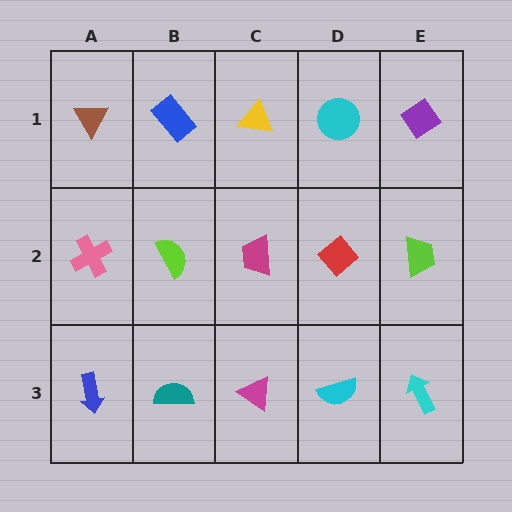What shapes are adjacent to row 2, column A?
A brown triangle (row 1, column A), a blue arrow (row 3, column A), a lime semicircle (row 2, column B).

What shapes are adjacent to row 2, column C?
A yellow triangle (row 1, column C), a magenta triangle (row 3, column C), a lime semicircle (row 2, column B), a red diamond (row 2, column D).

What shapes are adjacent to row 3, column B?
A lime semicircle (row 2, column B), a blue arrow (row 3, column A), a magenta triangle (row 3, column C).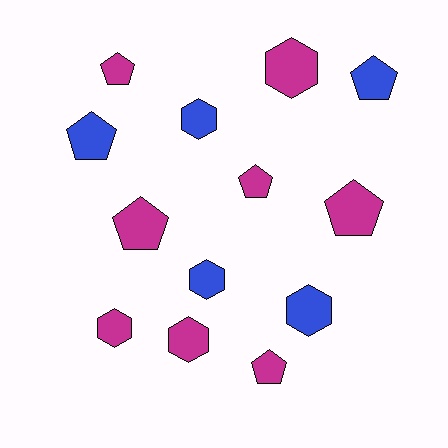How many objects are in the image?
There are 13 objects.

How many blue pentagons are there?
There are 2 blue pentagons.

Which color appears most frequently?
Magenta, with 8 objects.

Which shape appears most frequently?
Pentagon, with 7 objects.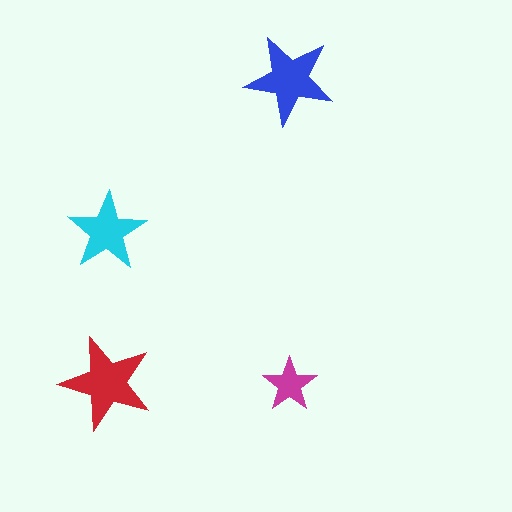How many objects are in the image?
There are 4 objects in the image.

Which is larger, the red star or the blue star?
The red one.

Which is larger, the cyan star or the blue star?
The blue one.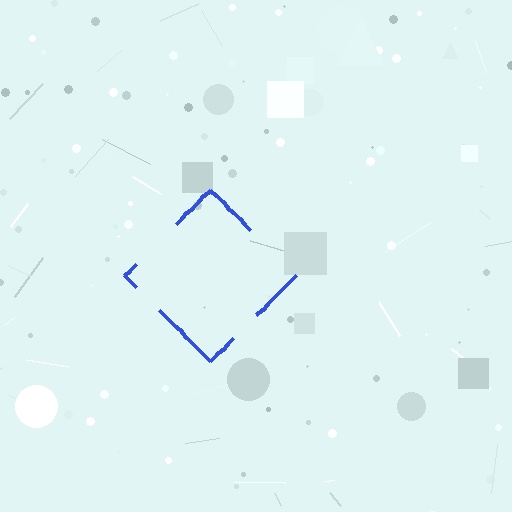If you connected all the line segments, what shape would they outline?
They would outline a diamond.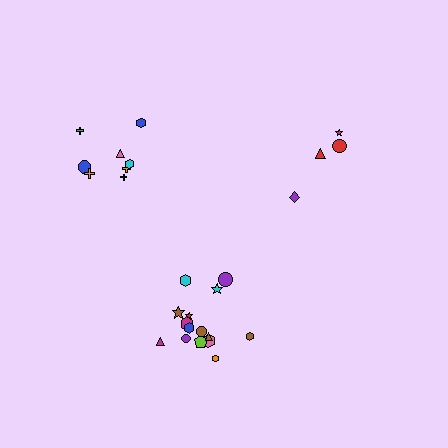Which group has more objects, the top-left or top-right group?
The top-left group.